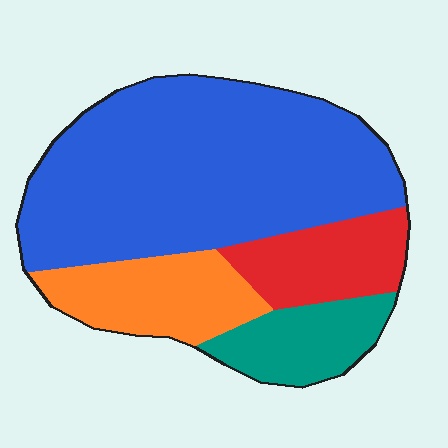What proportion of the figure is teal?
Teal covers 12% of the figure.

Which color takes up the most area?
Blue, at roughly 60%.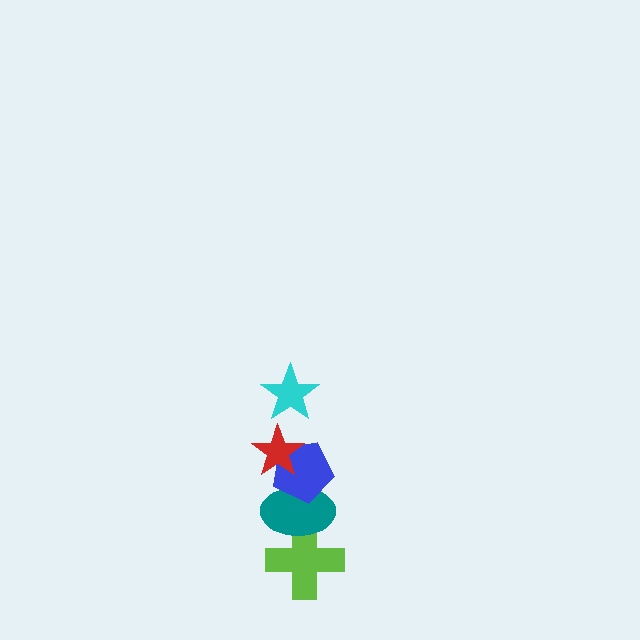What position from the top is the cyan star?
The cyan star is 1st from the top.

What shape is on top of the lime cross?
The teal ellipse is on top of the lime cross.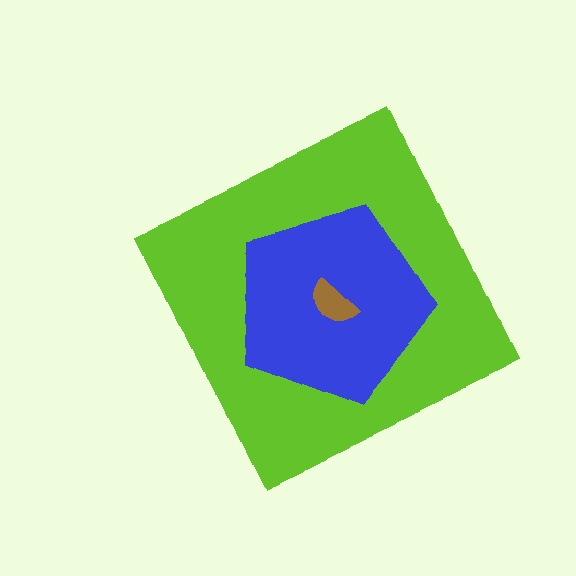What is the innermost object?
The brown semicircle.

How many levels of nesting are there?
3.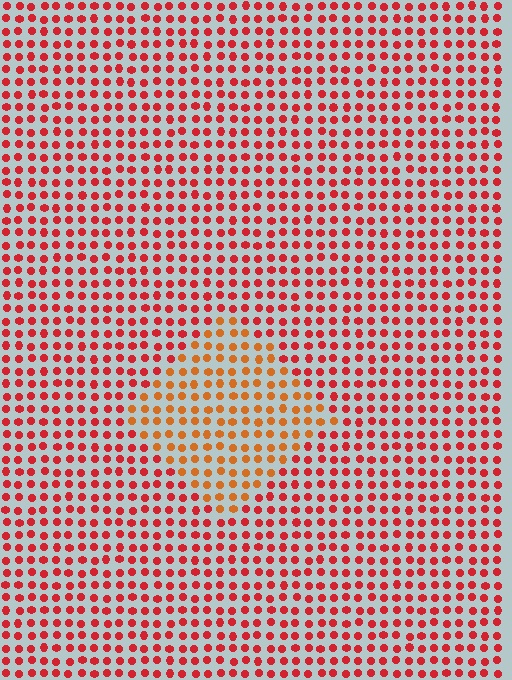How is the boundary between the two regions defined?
The boundary is defined purely by a slight shift in hue (about 30 degrees). Spacing, size, and orientation are identical on both sides.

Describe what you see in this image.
The image is filled with small red elements in a uniform arrangement. A diamond-shaped region is visible where the elements are tinted to a slightly different hue, forming a subtle color boundary.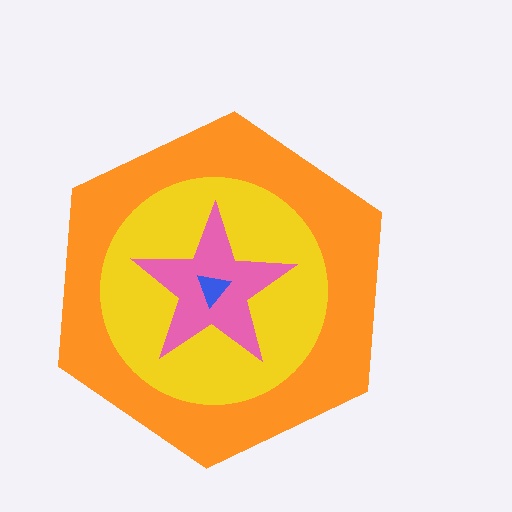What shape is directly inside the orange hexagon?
The yellow circle.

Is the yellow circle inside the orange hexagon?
Yes.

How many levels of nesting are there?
4.